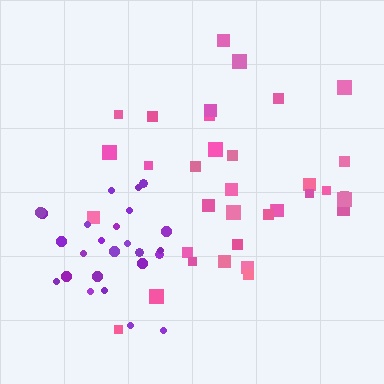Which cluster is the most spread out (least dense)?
Pink.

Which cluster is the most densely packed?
Purple.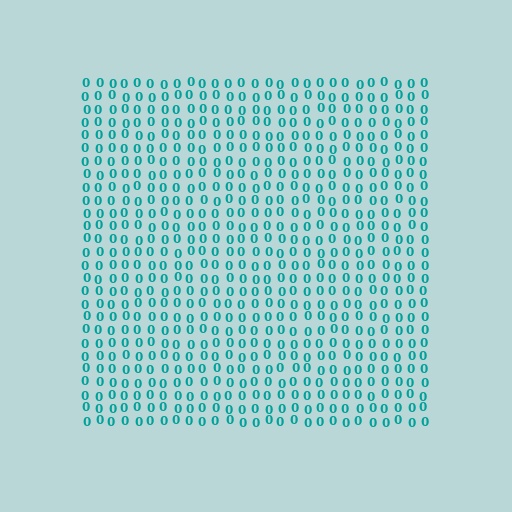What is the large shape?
The large shape is a square.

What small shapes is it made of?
It is made of small digit 0's.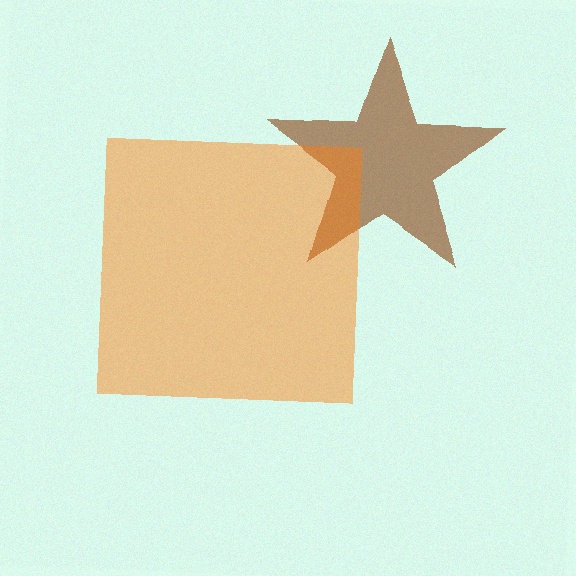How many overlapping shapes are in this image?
There are 2 overlapping shapes in the image.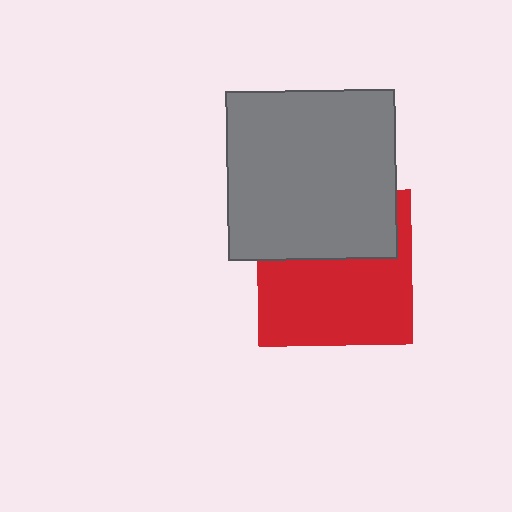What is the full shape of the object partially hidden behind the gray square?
The partially hidden object is a red square.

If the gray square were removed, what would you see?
You would see the complete red square.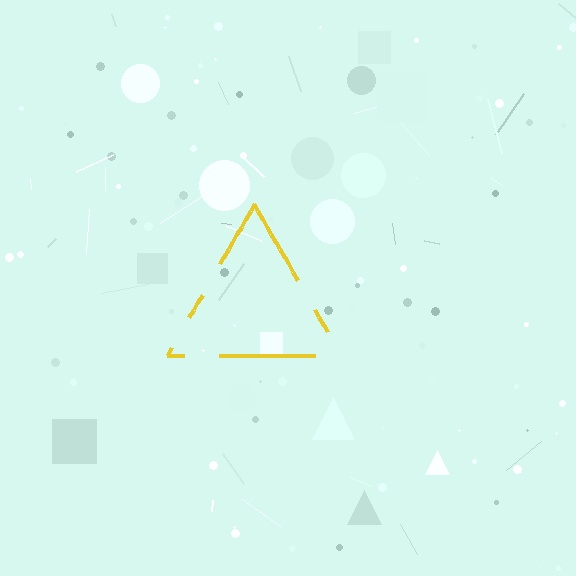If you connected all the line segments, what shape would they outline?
They would outline a triangle.